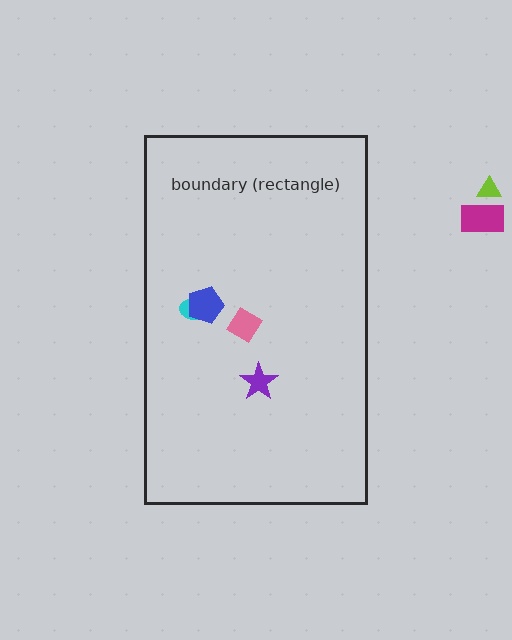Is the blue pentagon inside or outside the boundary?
Inside.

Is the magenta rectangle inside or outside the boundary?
Outside.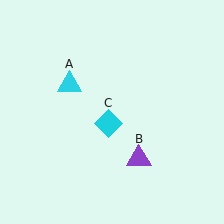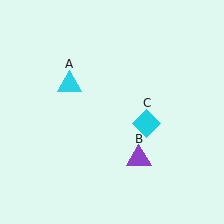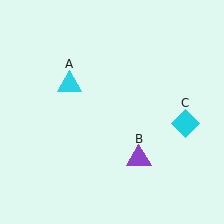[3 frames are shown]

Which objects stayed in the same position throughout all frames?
Cyan triangle (object A) and purple triangle (object B) remained stationary.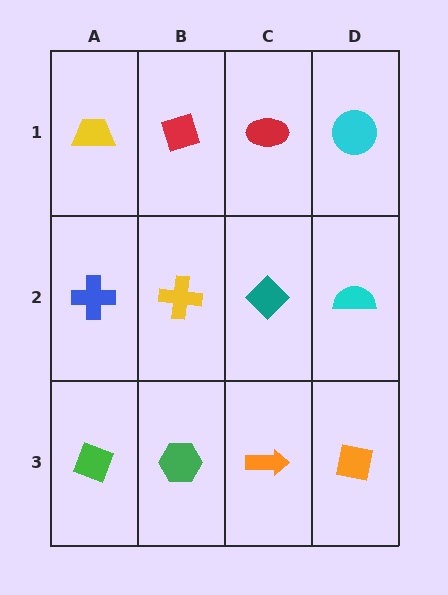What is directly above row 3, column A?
A blue cross.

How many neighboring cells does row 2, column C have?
4.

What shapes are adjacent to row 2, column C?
A red ellipse (row 1, column C), an orange arrow (row 3, column C), a yellow cross (row 2, column B), a cyan semicircle (row 2, column D).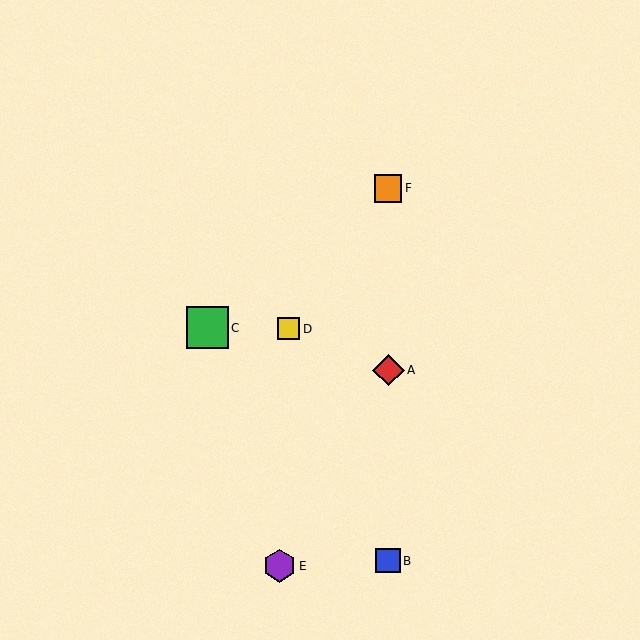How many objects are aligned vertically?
3 objects (A, B, F) are aligned vertically.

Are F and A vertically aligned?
Yes, both are at x≈388.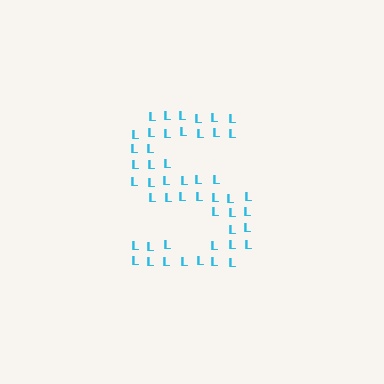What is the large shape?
The large shape is the letter S.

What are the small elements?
The small elements are letter L's.